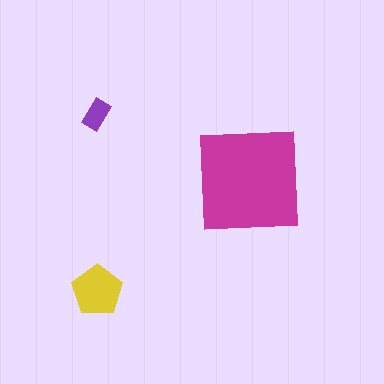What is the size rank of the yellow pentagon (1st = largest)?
2nd.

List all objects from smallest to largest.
The purple rectangle, the yellow pentagon, the magenta square.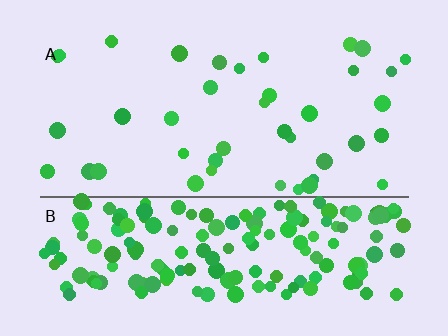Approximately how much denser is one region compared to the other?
Approximately 4.9× — region B over region A.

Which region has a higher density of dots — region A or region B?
B (the bottom).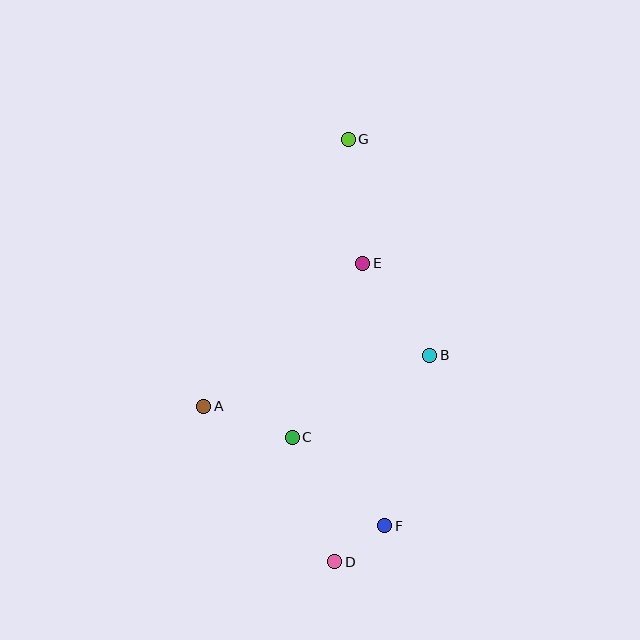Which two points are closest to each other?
Points D and F are closest to each other.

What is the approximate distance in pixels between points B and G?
The distance between B and G is approximately 231 pixels.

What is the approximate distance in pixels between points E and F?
The distance between E and F is approximately 264 pixels.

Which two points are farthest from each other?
Points D and G are farthest from each other.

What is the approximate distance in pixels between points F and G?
The distance between F and G is approximately 388 pixels.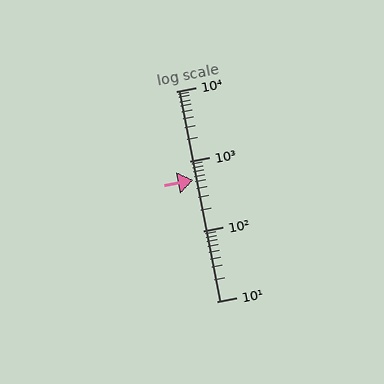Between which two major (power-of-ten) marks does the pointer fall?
The pointer is between 100 and 1000.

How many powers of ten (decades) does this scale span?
The scale spans 3 decades, from 10 to 10000.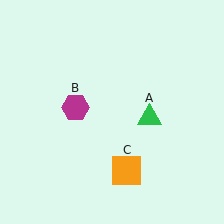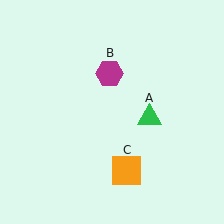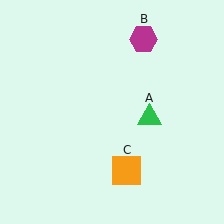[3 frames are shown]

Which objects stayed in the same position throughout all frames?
Green triangle (object A) and orange square (object C) remained stationary.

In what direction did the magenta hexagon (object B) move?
The magenta hexagon (object B) moved up and to the right.